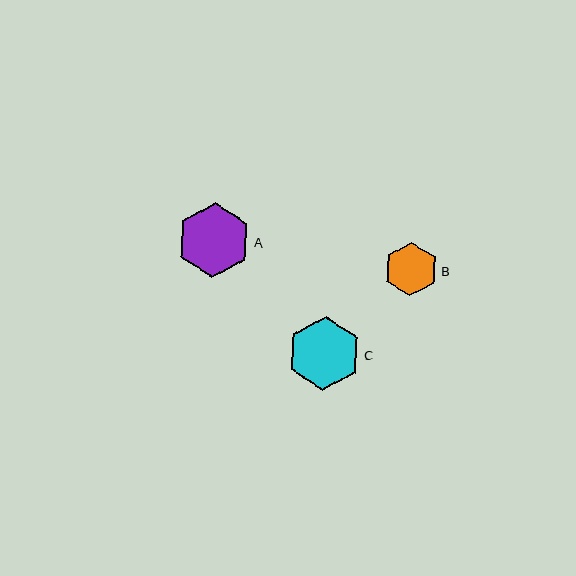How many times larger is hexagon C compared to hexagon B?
Hexagon C is approximately 1.4 times the size of hexagon B.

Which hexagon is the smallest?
Hexagon B is the smallest with a size of approximately 53 pixels.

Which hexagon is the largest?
Hexagon A is the largest with a size of approximately 75 pixels.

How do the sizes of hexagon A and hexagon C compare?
Hexagon A and hexagon C are approximately the same size.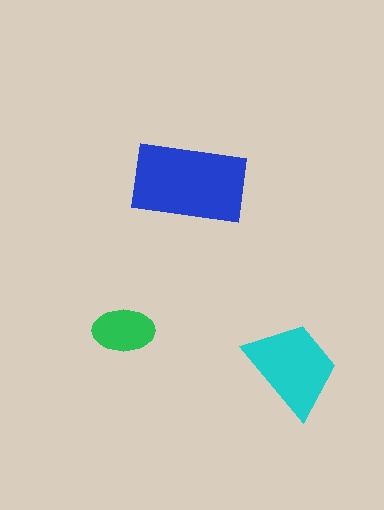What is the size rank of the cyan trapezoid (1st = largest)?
2nd.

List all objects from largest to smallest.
The blue rectangle, the cyan trapezoid, the green ellipse.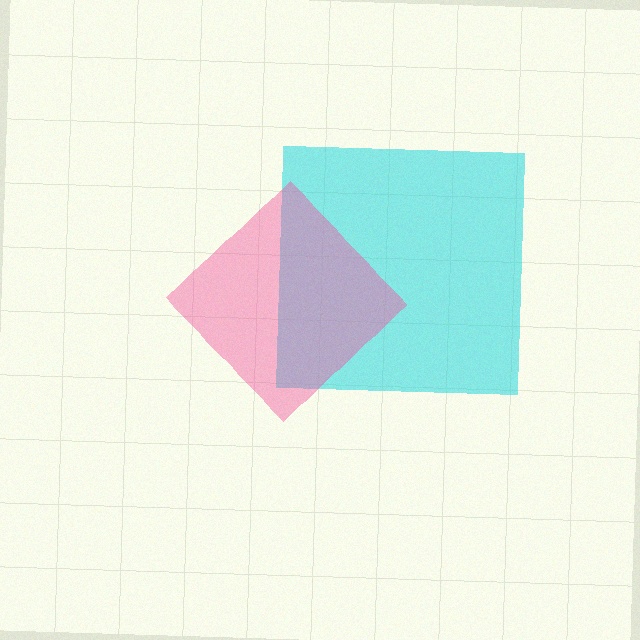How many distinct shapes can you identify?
There are 2 distinct shapes: a cyan square, a pink diamond.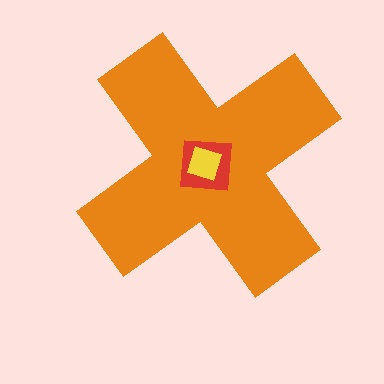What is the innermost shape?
The yellow diamond.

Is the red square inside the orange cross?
Yes.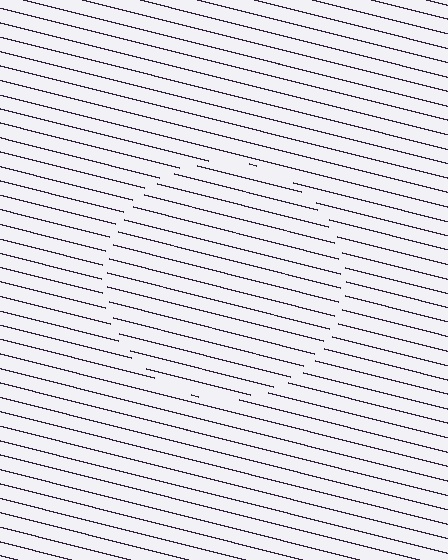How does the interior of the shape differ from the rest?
The interior of the shape contains the same grating, shifted by half a period — the contour is defined by the phase discontinuity where line-ends from the inner and outer gratings abut.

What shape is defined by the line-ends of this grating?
An illusory circle. The interior of the shape contains the same grating, shifted by half a period — the contour is defined by the phase discontinuity where line-ends from the inner and outer gratings abut.